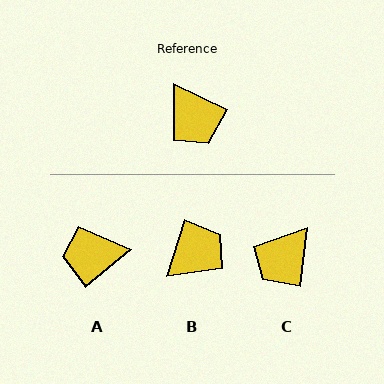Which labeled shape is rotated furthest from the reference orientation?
A, about 114 degrees away.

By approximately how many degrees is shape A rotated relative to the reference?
Approximately 114 degrees clockwise.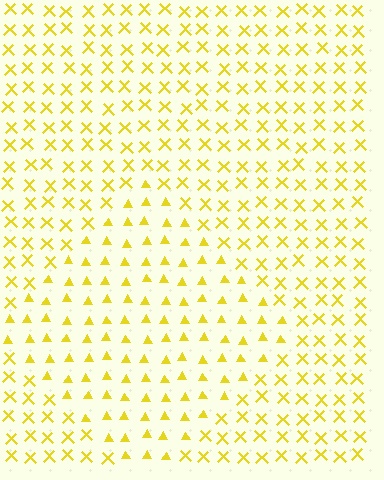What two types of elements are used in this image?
The image uses triangles inside the diamond region and X marks outside it.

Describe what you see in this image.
The image is filled with small yellow elements arranged in a uniform grid. A diamond-shaped region contains triangles, while the surrounding area contains X marks. The boundary is defined purely by the change in element shape.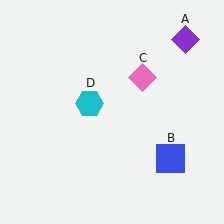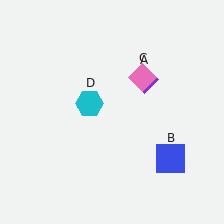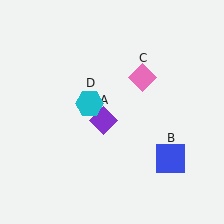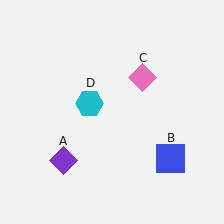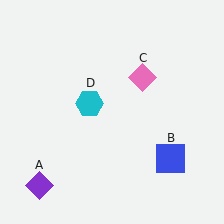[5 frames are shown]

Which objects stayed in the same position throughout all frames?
Blue square (object B) and pink diamond (object C) and cyan hexagon (object D) remained stationary.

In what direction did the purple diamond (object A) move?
The purple diamond (object A) moved down and to the left.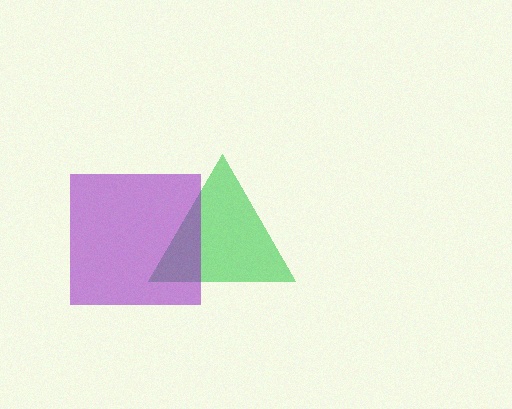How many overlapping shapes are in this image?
There are 2 overlapping shapes in the image.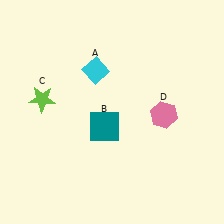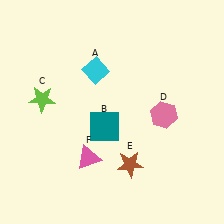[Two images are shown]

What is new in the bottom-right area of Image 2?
A brown star (E) was added in the bottom-right area of Image 2.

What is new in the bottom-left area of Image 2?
A pink triangle (F) was added in the bottom-left area of Image 2.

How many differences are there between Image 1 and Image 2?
There are 2 differences between the two images.